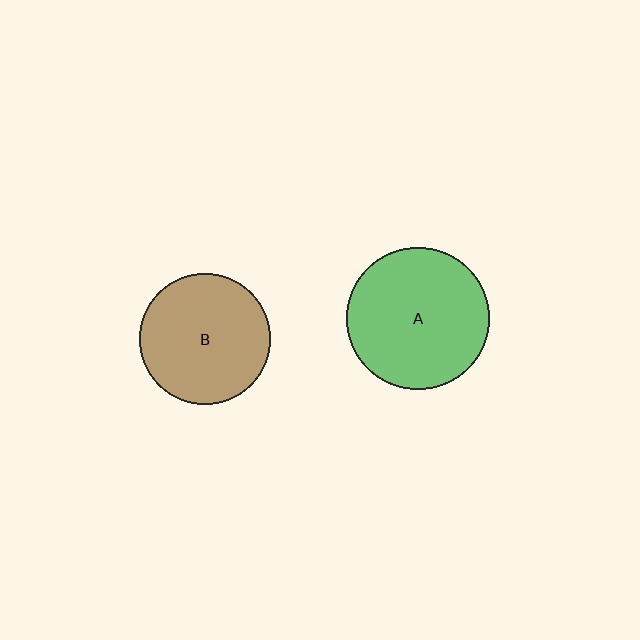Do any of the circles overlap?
No, none of the circles overlap.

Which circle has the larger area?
Circle A (green).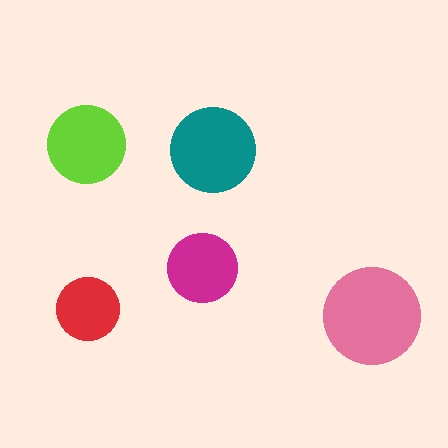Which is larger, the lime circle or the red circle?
The lime one.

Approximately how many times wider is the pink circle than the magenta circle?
About 1.5 times wider.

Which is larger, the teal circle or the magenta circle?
The teal one.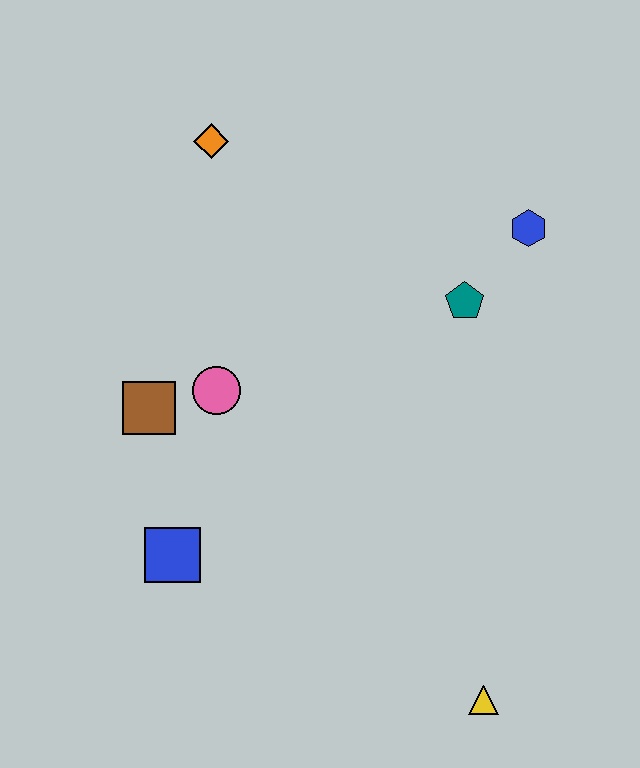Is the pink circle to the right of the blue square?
Yes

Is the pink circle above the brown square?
Yes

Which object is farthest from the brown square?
The yellow triangle is farthest from the brown square.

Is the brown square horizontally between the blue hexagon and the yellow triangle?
No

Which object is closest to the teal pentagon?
The blue hexagon is closest to the teal pentagon.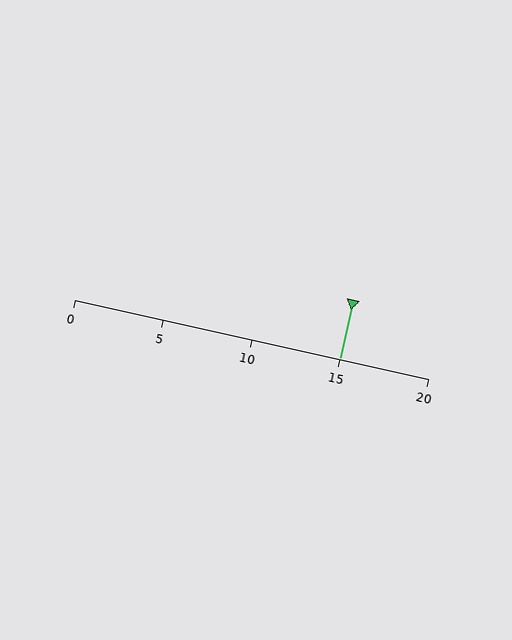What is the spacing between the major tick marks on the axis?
The major ticks are spaced 5 apart.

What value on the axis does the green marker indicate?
The marker indicates approximately 15.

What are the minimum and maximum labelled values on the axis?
The axis runs from 0 to 20.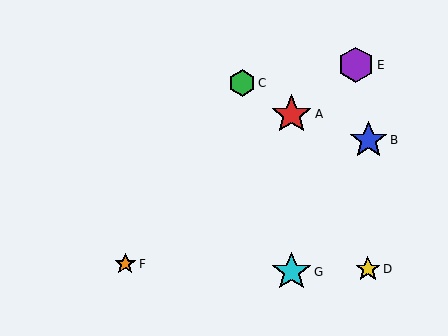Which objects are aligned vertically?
Objects A, G are aligned vertically.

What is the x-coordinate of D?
Object D is at x≈368.